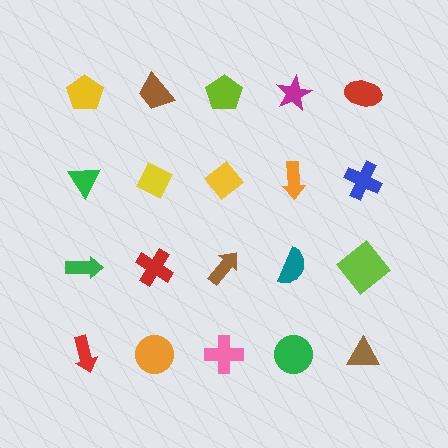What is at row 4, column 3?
A pink cross.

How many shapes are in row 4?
5 shapes.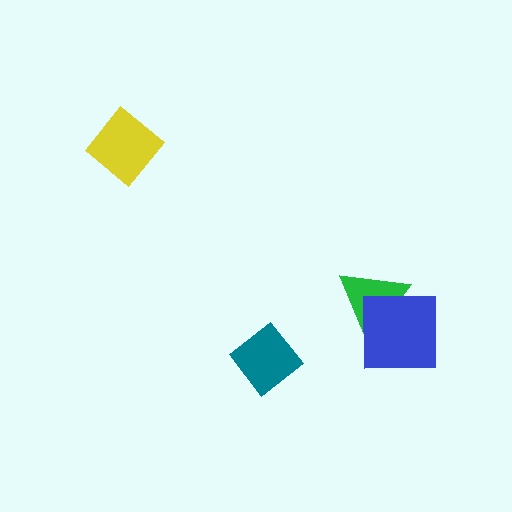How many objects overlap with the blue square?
1 object overlaps with the blue square.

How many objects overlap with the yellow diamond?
0 objects overlap with the yellow diamond.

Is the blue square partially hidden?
No, no other shape covers it.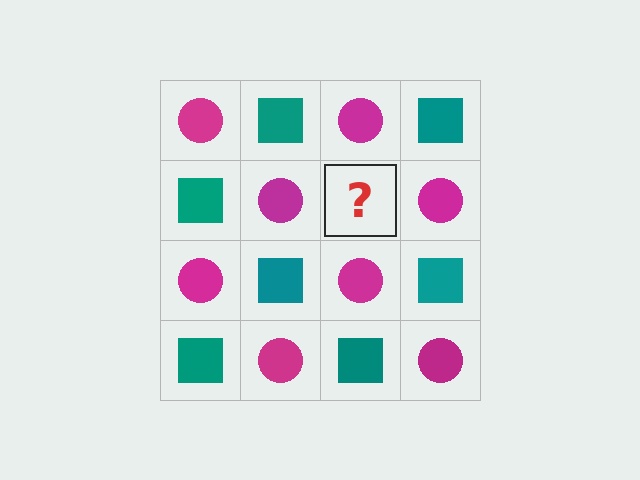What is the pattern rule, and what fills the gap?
The rule is that it alternates magenta circle and teal square in a checkerboard pattern. The gap should be filled with a teal square.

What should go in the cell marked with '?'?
The missing cell should contain a teal square.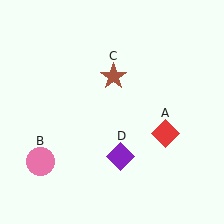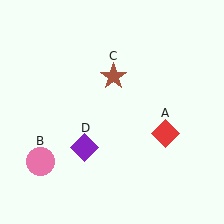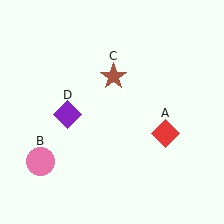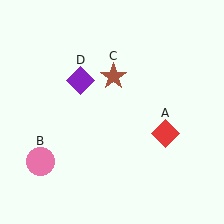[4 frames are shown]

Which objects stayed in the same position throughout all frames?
Red diamond (object A) and pink circle (object B) and brown star (object C) remained stationary.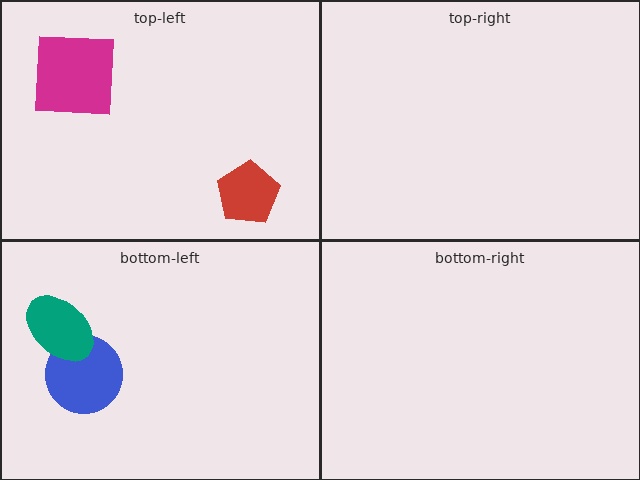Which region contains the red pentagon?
The top-left region.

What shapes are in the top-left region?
The magenta square, the red pentagon.